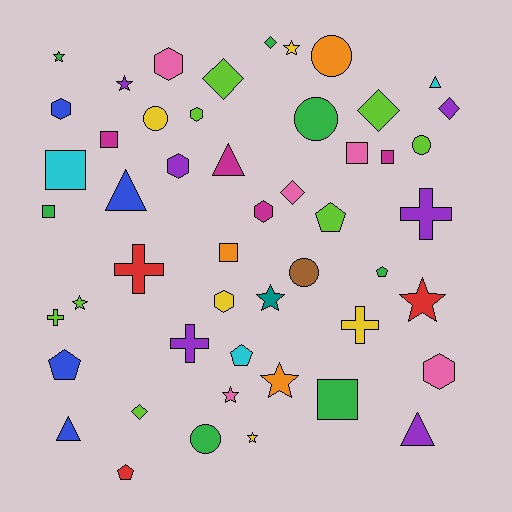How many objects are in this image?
There are 50 objects.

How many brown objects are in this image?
There is 1 brown object.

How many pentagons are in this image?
There are 5 pentagons.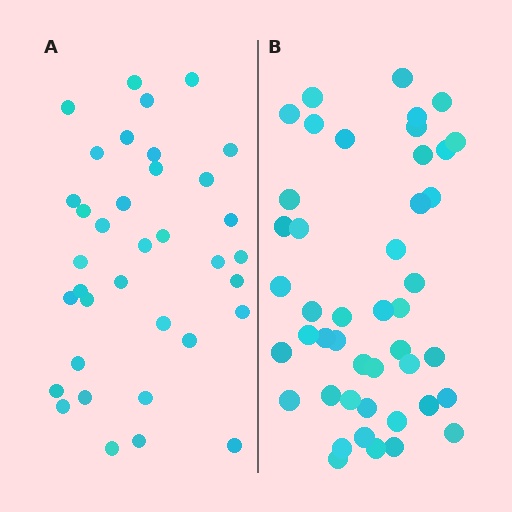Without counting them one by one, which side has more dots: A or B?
Region B (the right region) has more dots.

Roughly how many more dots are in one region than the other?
Region B has roughly 8 or so more dots than region A.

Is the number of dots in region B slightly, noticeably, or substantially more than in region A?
Region B has noticeably more, but not dramatically so. The ratio is roughly 1.2 to 1.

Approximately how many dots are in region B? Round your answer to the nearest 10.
About 40 dots. (The exact count is 45, which rounds to 40.)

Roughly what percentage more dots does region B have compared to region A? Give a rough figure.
About 25% more.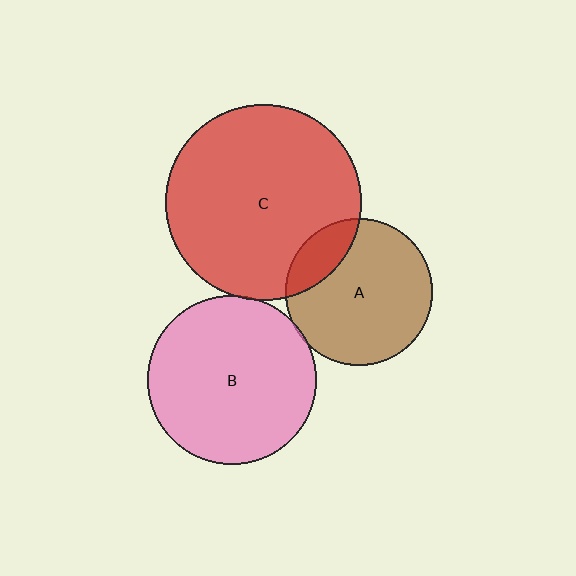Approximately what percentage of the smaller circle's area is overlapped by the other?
Approximately 20%.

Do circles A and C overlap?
Yes.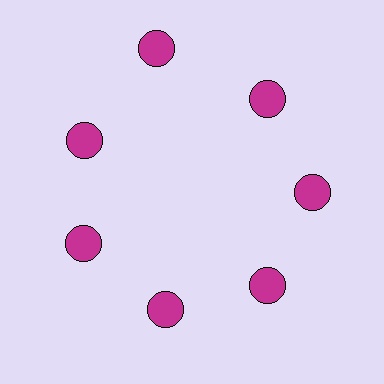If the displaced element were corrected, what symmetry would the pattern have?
It would have 7-fold rotational symmetry — the pattern would map onto itself every 51 degrees.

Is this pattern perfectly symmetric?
No. The 7 magenta circles are arranged in a ring, but one element near the 12 o'clock position is pushed outward from the center, breaking the 7-fold rotational symmetry.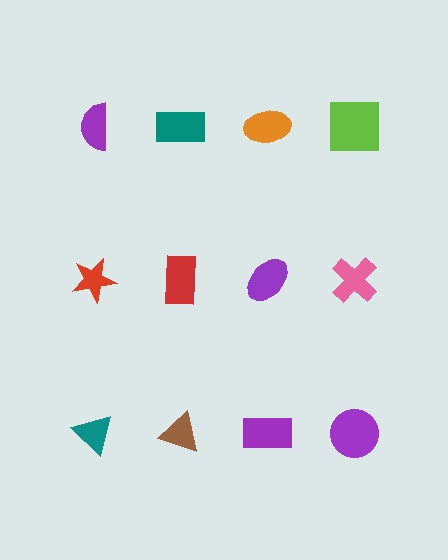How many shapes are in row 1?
4 shapes.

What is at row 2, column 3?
A purple ellipse.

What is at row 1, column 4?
A lime square.